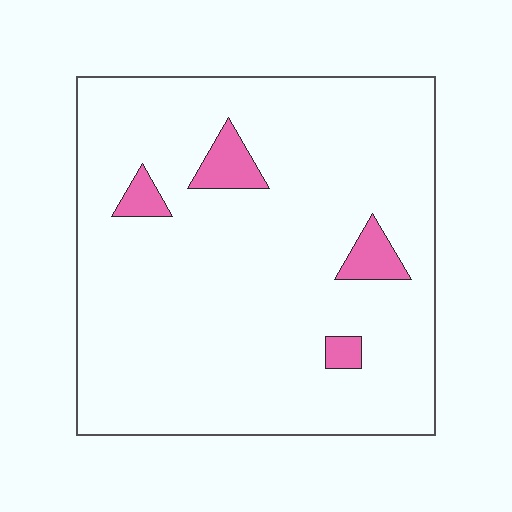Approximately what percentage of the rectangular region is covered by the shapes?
Approximately 5%.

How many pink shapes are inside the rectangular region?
4.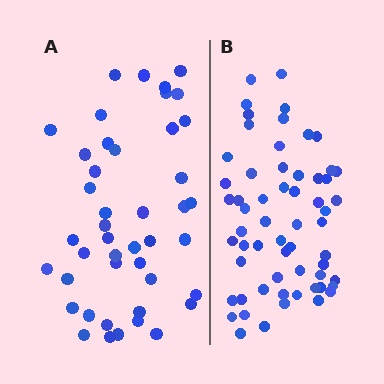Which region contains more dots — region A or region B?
Region B (the right region) has more dots.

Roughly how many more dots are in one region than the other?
Region B has approximately 15 more dots than region A.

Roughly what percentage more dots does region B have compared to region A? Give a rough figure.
About 35% more.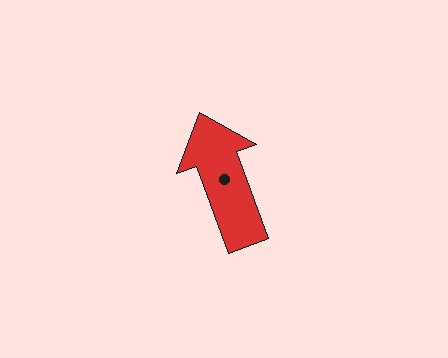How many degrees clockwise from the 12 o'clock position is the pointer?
Approximately 340 degrees.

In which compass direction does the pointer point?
North.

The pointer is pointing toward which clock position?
Roughly 11 o'clock.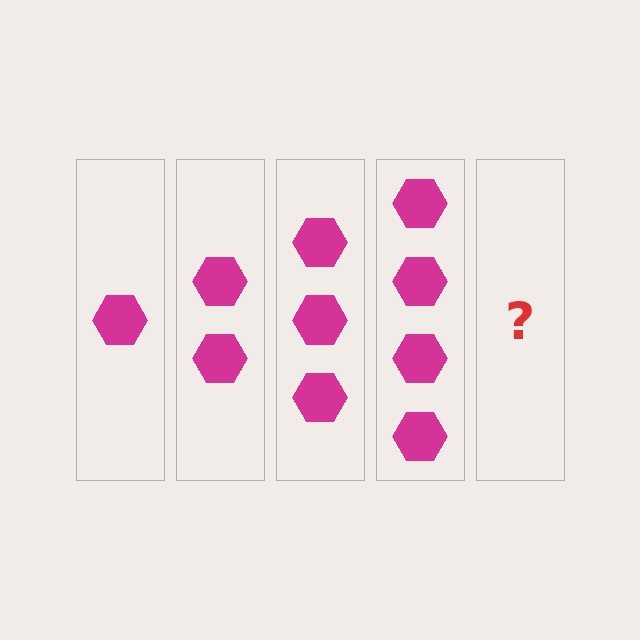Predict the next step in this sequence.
The next step is 5 hexagons.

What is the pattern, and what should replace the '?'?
The pattern is that each step adds one more hexagon. The '?' should be 5 hexagons.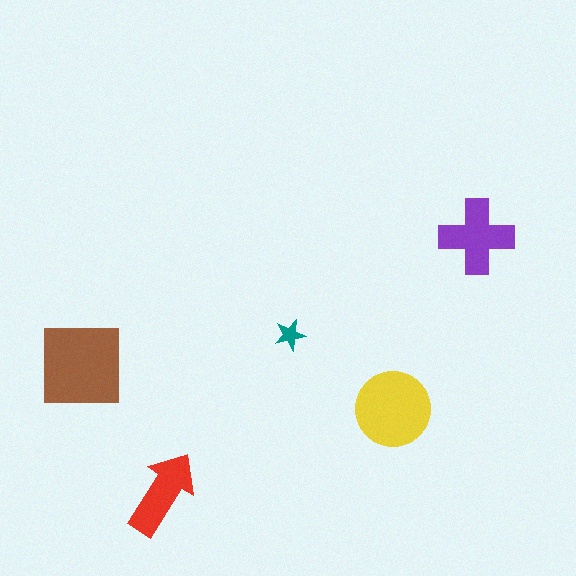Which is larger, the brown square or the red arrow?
The brown square.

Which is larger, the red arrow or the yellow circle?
The yellow circle.